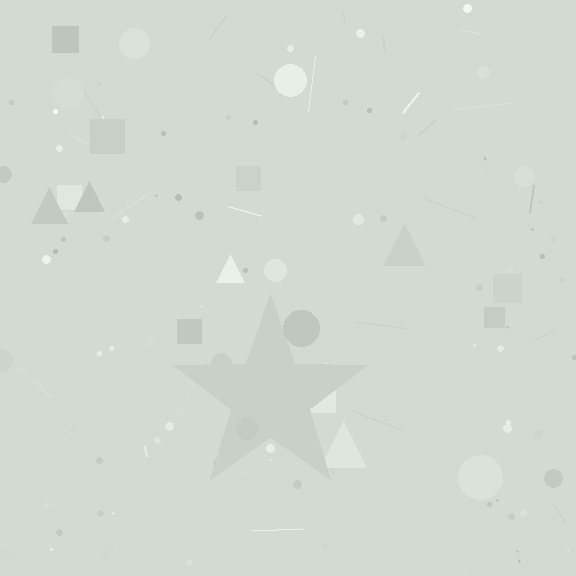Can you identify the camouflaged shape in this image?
The camouflaged shape is a star.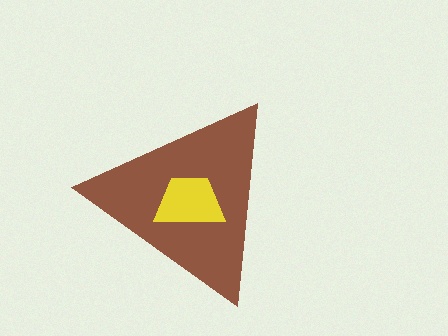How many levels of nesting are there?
2.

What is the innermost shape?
The yellow trapezoid.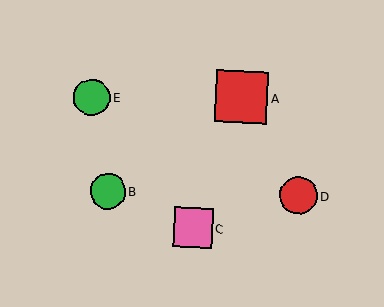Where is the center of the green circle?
The center of the green circle is at (108, 191).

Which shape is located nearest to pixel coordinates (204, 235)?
The pink square (labeled C) at (193, 228) is nearest to that location.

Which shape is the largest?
The red square (labeled A) is the largest.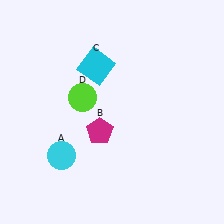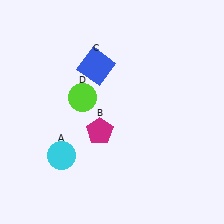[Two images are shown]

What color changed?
The square (C) changed from cyan in Image 1 to blue in Image 2.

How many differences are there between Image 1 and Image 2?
There is 1 difference between the two images.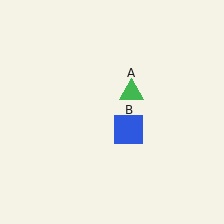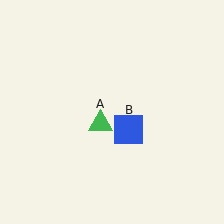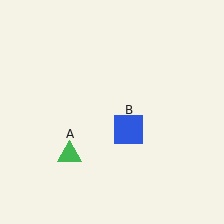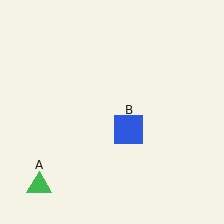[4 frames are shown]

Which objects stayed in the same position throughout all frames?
Blue square (object B) remained stationary.